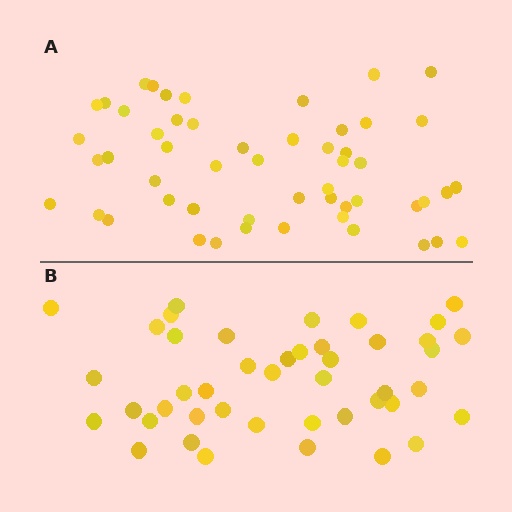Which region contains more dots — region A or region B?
Region A (the top region) has more dots.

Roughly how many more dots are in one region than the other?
Region A has roughly 8 or so more dots than region B.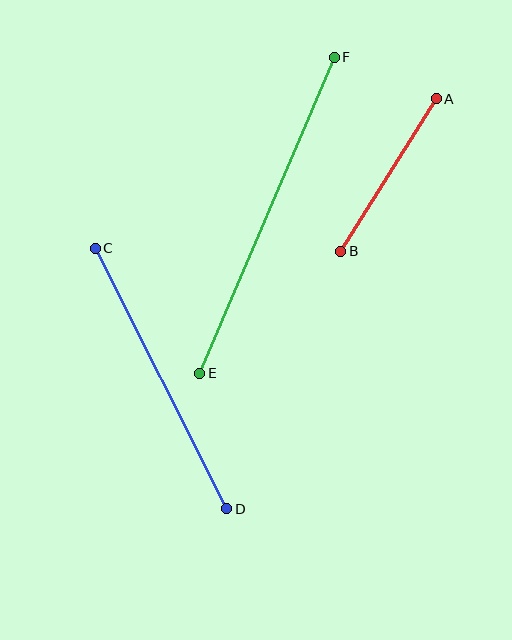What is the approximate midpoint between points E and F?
The midpoint is at approximately (267, 215) pixels.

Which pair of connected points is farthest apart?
Points E and F are farthest apart.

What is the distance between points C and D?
The distance is approximately 292 pixels.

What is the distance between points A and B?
The distance is approximately 180 pixels.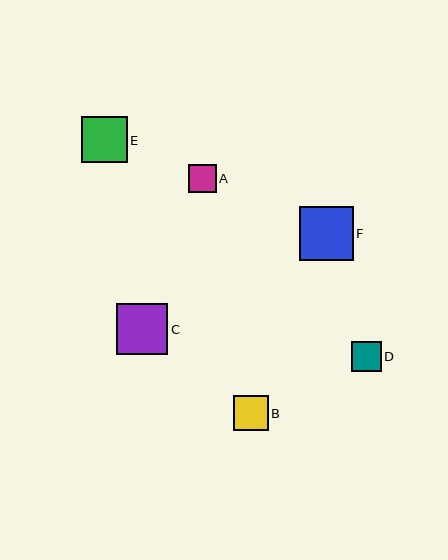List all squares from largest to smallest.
From largest to smallest: F, C, E, B, D, A.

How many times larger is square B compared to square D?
Square B is approximately 1.2 times the size of square D.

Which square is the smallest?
Square A is the smallest with a size of approximately 28 pixels.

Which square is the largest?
Square F is the largest with a size of approximately 53 pixels.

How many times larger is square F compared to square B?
Square F is approximately 1.5 times the size of square B.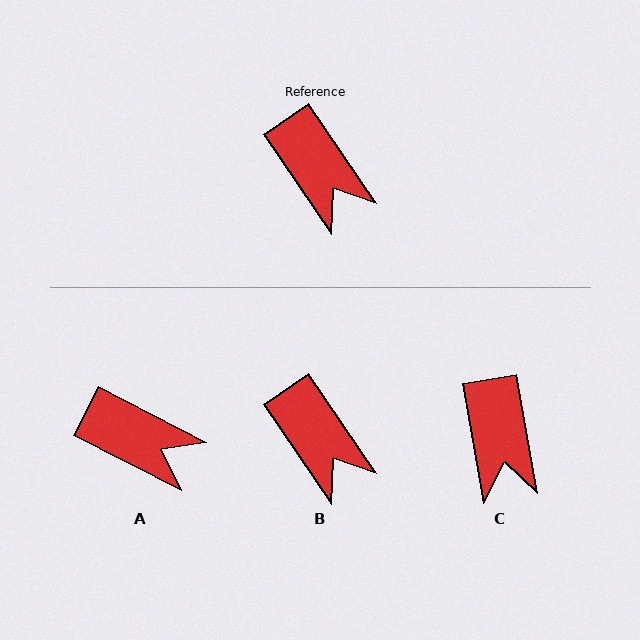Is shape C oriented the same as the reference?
No, it is off by about 25 degrees.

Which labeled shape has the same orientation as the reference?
B.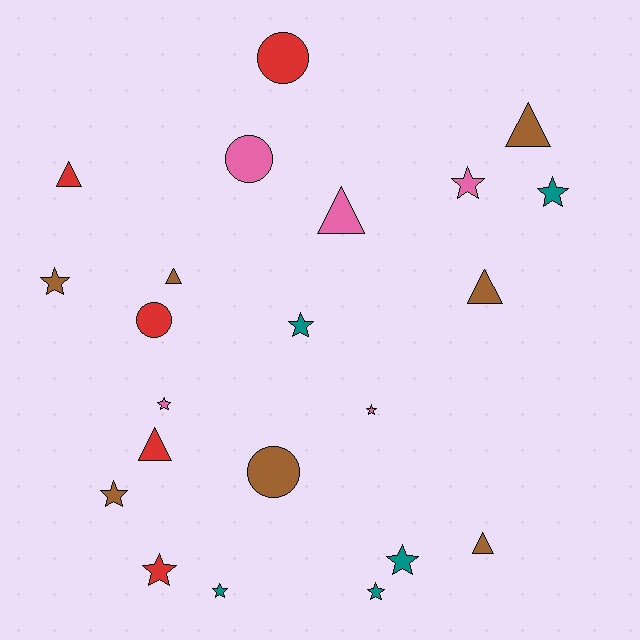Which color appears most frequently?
Brown, with 7 objects.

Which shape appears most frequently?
Star, with 11 objects.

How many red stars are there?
There is 1 red star.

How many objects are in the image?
There are 22 objects.